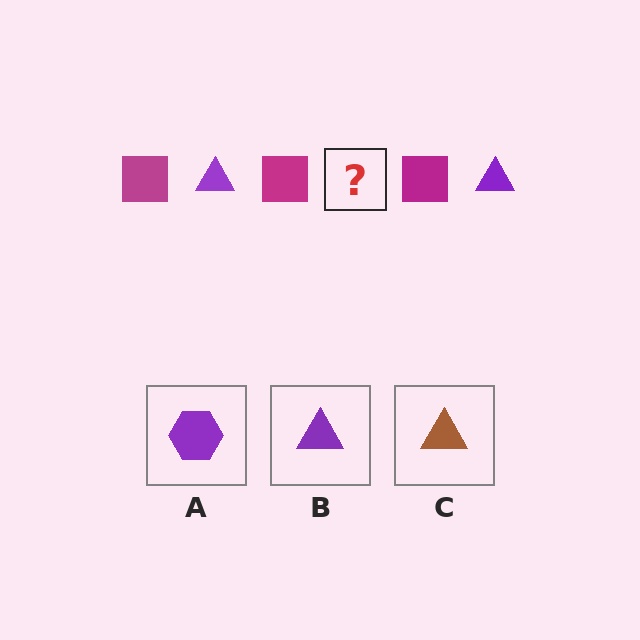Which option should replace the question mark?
Option B.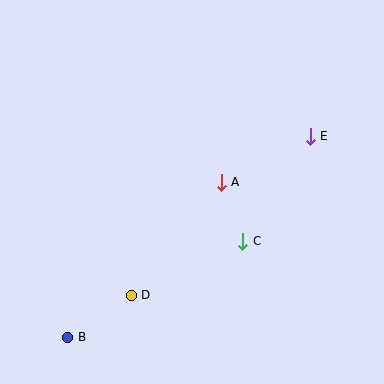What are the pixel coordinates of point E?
Point E is at (310, 136).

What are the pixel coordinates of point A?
Point A is at (221, 183).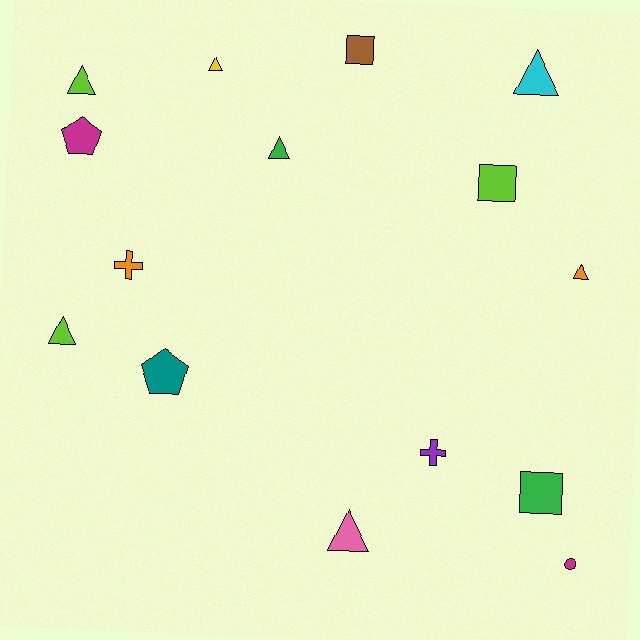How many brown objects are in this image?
There is 1 brown object.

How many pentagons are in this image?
There are 2 pentagons.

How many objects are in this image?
There are 15 objects.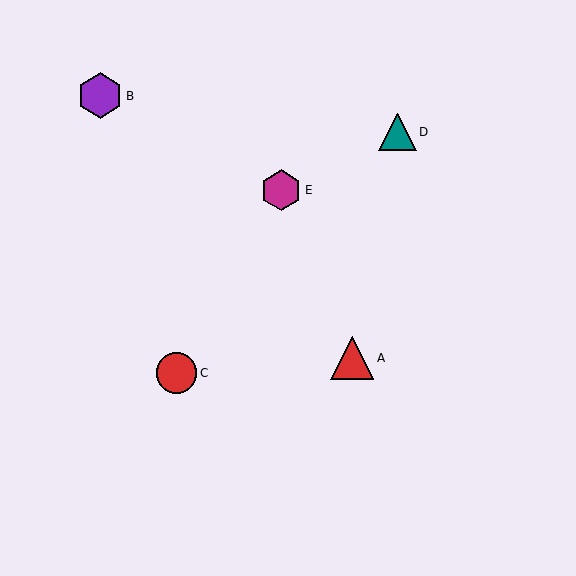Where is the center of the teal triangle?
The center of the teal triangle is at (398, 132).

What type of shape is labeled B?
Shape B is a purple hexagon.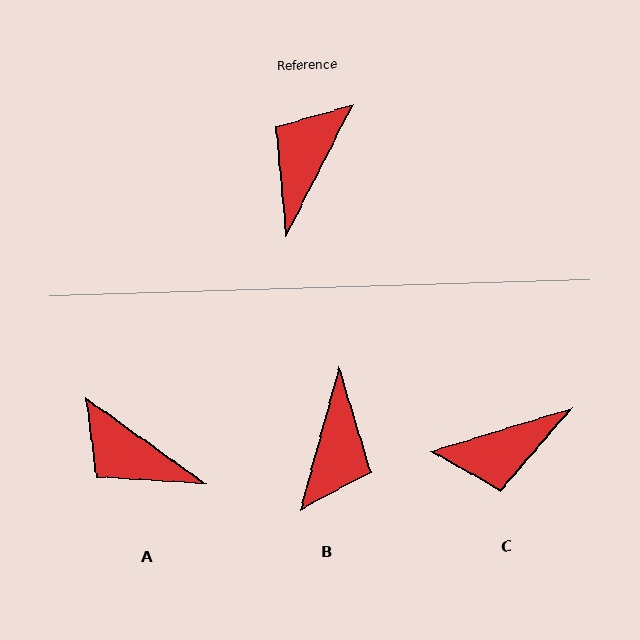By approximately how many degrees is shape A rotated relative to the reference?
Approximately 81 degrees counter-clockwise.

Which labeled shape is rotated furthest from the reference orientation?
B, about 168 degrees away.